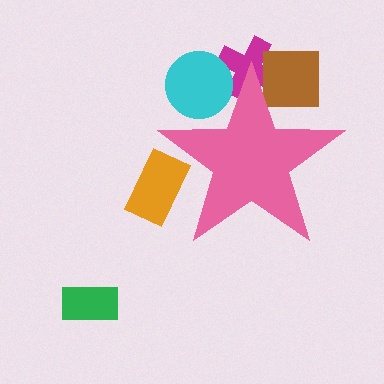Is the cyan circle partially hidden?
Yes, the cyan circle is partially hidden behind the pink star.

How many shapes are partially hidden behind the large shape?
4 shapes are partially hidden.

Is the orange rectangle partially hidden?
Yes, the orange rectangle is partially hidden behind the pink star.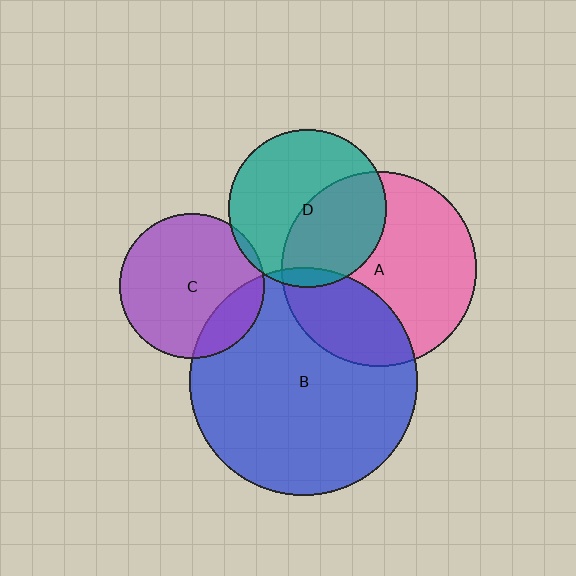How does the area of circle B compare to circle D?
Approximately 2.1 times.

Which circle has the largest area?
Circle B (blue).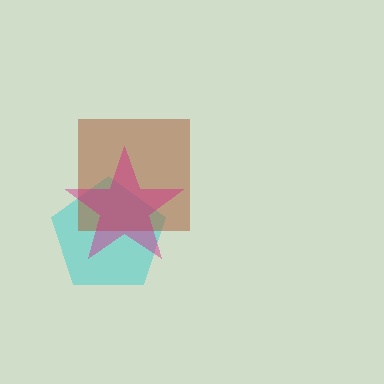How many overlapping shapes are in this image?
There are 3 overlapping shapes in the image.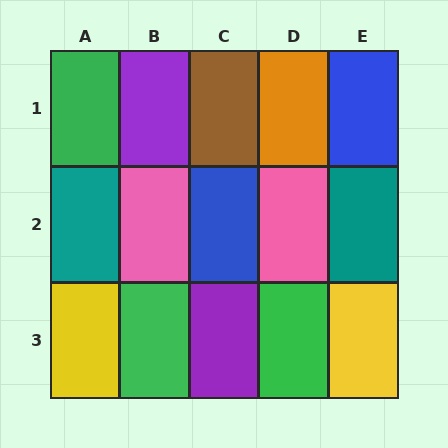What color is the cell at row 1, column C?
Brown.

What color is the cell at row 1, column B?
Purple.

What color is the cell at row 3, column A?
Yellow.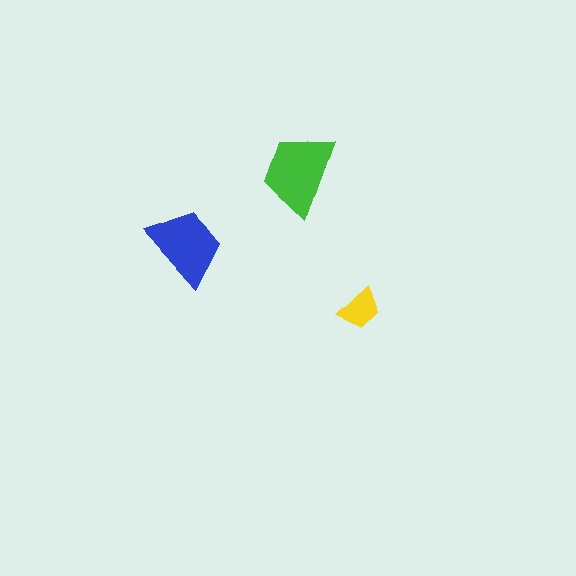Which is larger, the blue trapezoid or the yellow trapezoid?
The blue one.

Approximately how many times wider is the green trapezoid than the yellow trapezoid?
About 2 times wider.